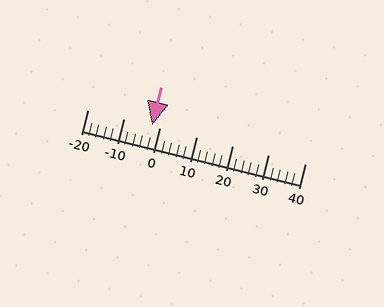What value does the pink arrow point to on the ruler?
The pink arrow points to approximately -2.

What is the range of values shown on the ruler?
The ruler shows values from -20 to 40.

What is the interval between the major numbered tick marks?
The major tick marks are spaced 10 units apart.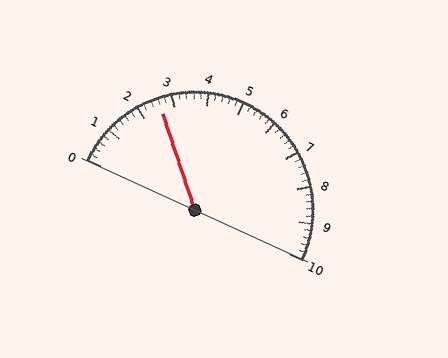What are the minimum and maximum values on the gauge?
The gauge ranges from 0 to 10.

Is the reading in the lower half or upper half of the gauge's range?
The reading is in the lower half of the range (0 to 10).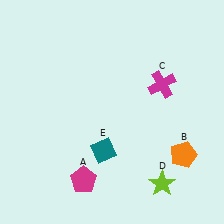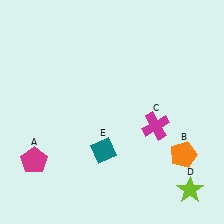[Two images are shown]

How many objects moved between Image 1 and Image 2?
3 objects moved between the two images.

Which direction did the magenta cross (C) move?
The magenta cross (C) moved down.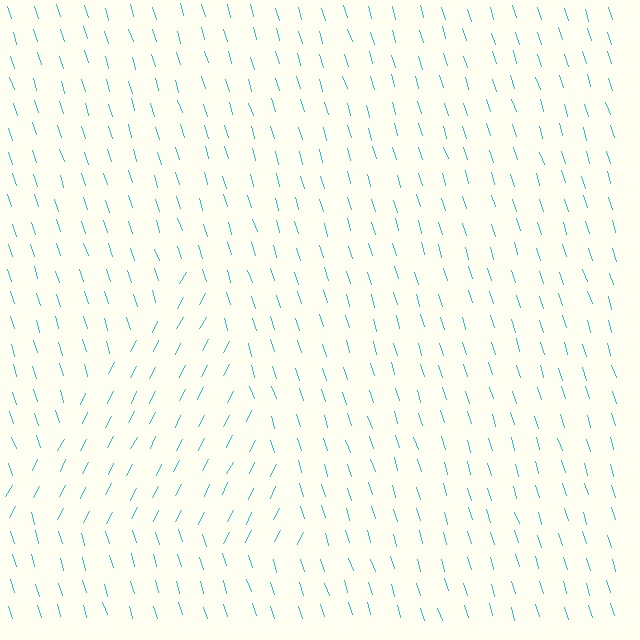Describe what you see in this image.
The image is filled with small cyan line segments. A triangle region in the image has lines oriented differently from the surrounding lines, creating a visible texture boundary.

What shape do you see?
I see a triangle.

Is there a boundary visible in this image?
Yes, there is a texture boundary formed by a change in line orientation.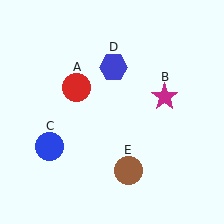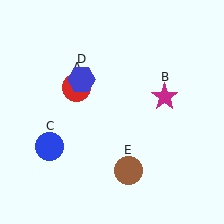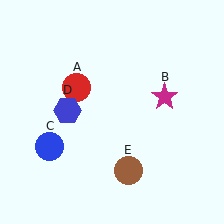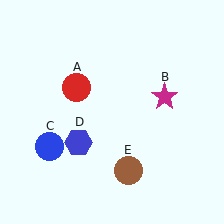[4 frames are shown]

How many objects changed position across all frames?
1 object changed position: blue hexagon (object D).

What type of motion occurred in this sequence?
The blue hexagon (object D) rotated counterclockwise around the center of the scene.